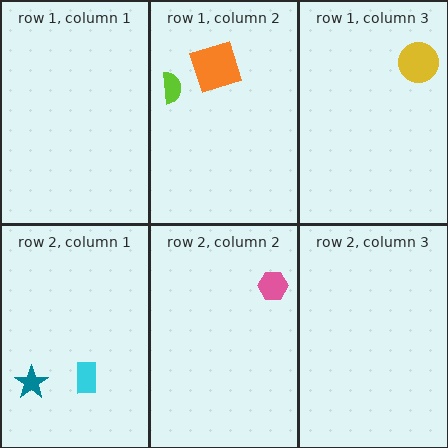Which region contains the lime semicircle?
The row 1, column 2 region.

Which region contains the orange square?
The row 1, column 2 region.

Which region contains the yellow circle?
The row 1, column 3 region.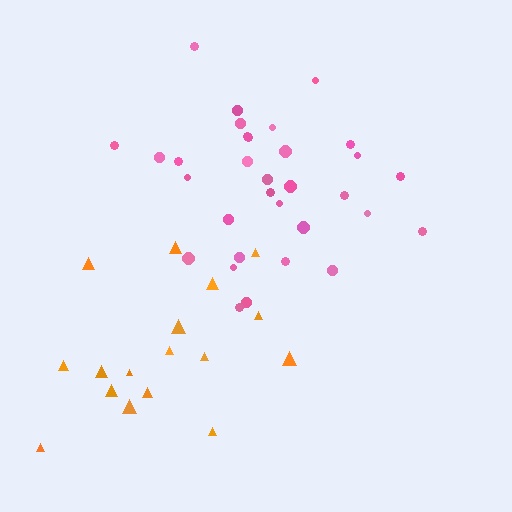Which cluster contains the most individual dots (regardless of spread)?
Pink (33).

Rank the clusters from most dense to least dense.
pink, orange.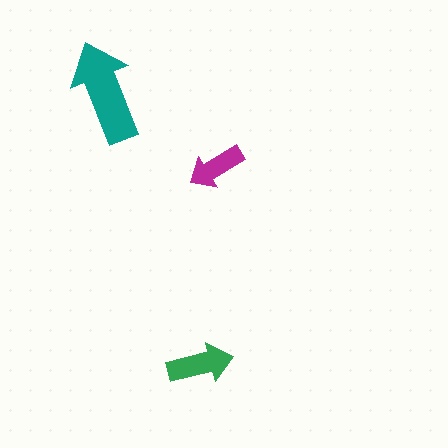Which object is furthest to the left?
The teal arrow is leftmost.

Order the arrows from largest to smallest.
the teal one, the green one, the magenta one.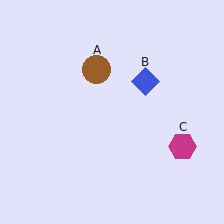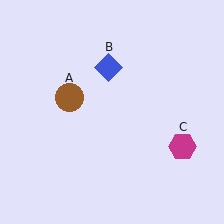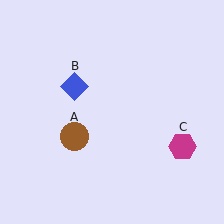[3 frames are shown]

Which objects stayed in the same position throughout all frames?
Magenta hexagon (object C) remained stationary.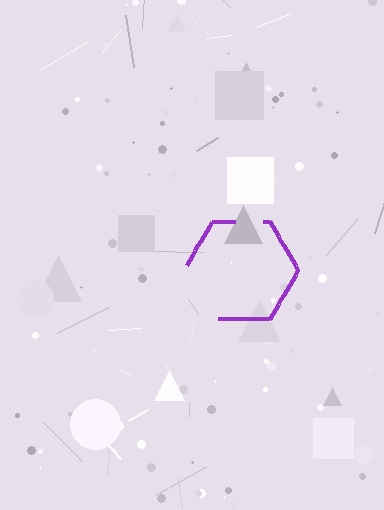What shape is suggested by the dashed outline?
The dashed outline suggests a hexagon.